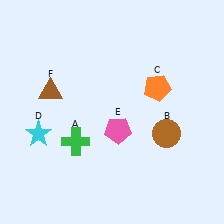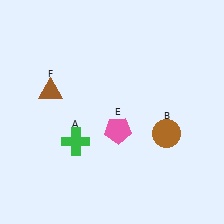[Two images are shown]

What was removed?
The orange pentagon (C), the cyan star (D) were removed in Image 2.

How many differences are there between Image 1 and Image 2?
There are 2 differences between the two images.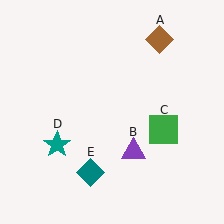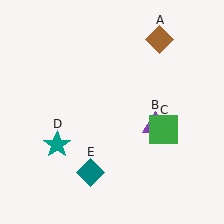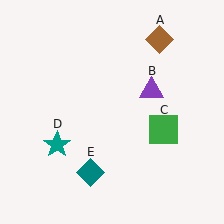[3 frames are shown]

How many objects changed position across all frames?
1 object changed position: purple triangle (object B).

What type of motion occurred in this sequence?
The purple triangle (object B) rotated counterclockwise around the center of the scene.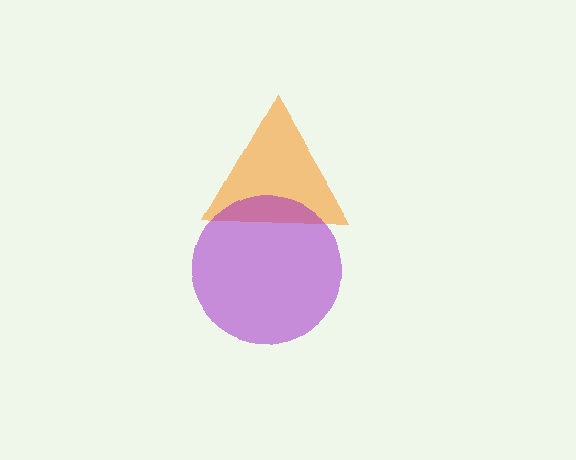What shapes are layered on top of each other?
The layered shapes are: an orange triangle, a purple circle.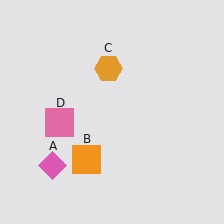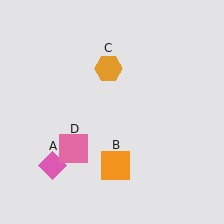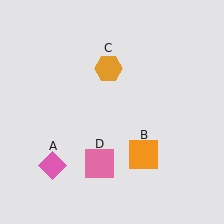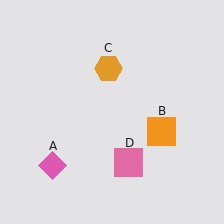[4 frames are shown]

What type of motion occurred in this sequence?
The orange square (object B), pink square (object D) rotated counterclockwise around the center of the scene.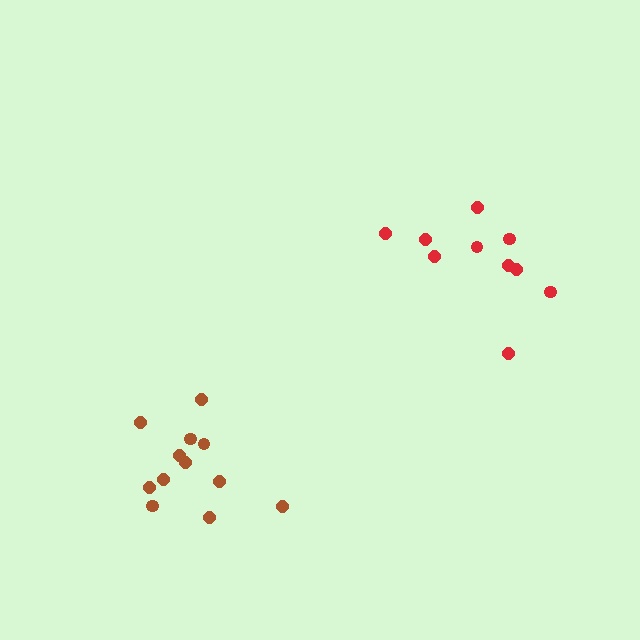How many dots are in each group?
Group 1: 10 dots, Group 2: 12 dots (22 total).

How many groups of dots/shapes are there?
There are 2 groups.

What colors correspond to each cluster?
The clusters are colored: red, brown.